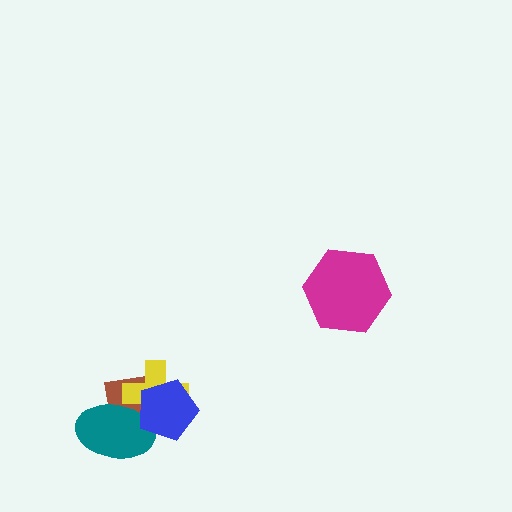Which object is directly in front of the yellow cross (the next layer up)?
The teal ellipse is directly in front of the yellow cross.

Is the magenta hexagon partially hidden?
No, no other shape covers it.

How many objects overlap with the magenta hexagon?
0 objects overlap with the magenta hexagon.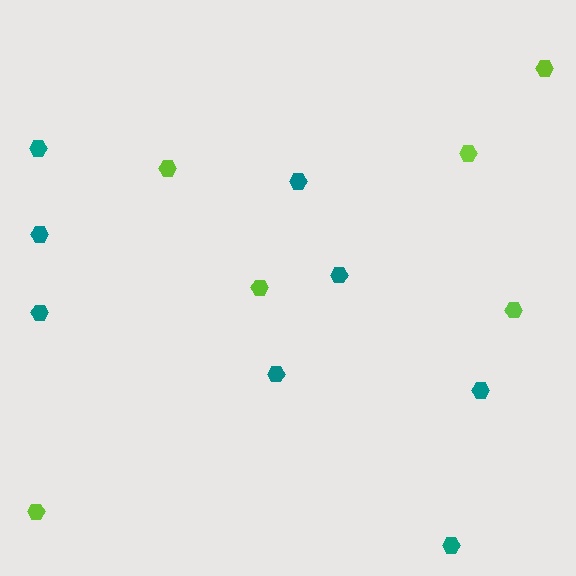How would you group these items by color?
There are 2 groups: one group of lime hexagons (6) and one group of teal hexagons (8).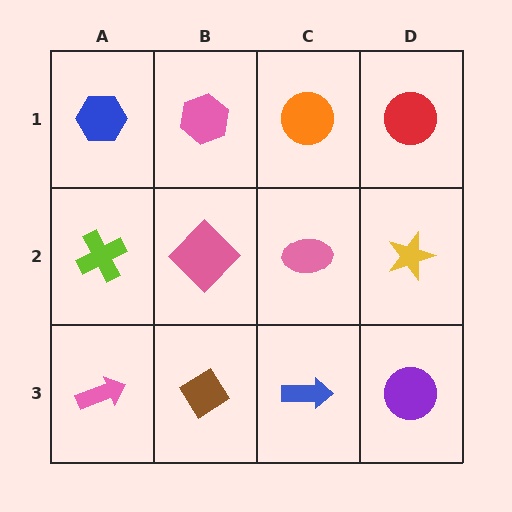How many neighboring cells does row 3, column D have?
2.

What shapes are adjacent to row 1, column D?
A yellow star (row 2, column D), an orange circle (row 1, column C).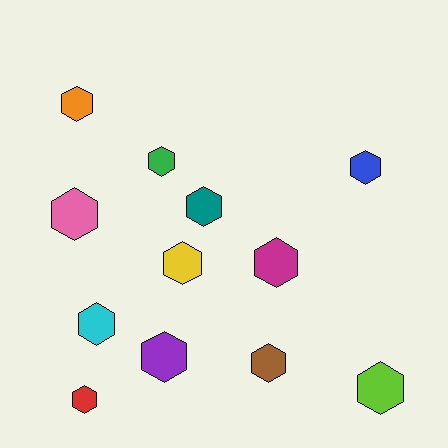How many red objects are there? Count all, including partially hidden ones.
There is 1 red object.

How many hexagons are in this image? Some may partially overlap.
There are 12 hexagons.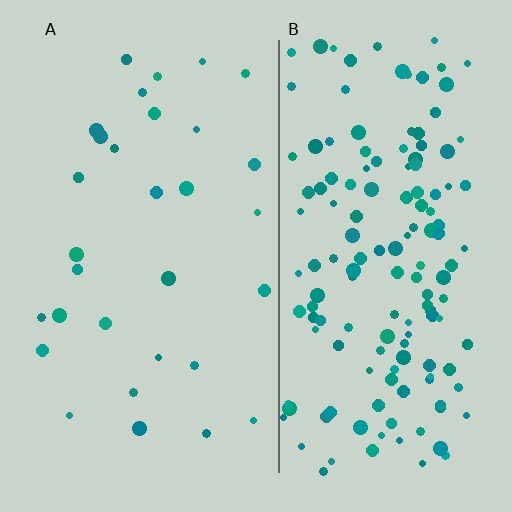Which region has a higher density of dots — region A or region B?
B (the right).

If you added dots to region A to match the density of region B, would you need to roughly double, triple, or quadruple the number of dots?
Approximately quadruple.